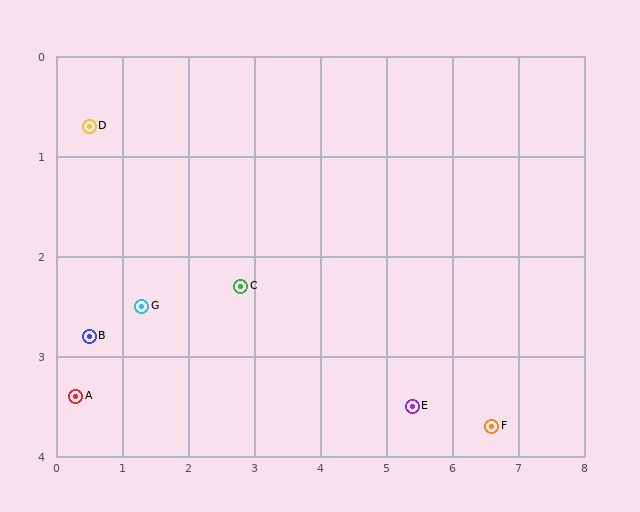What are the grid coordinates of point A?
Point A is at approximately (0.3, 3.4).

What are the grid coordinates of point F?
Point F is at approximately (6.6, 3.7).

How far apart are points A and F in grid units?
Points A and F are about 6.3 grid units apart.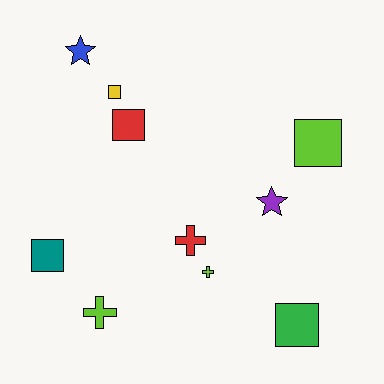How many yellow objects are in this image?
There is 1 yellow object.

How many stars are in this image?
There are 2 stars.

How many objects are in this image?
There are 10 objects.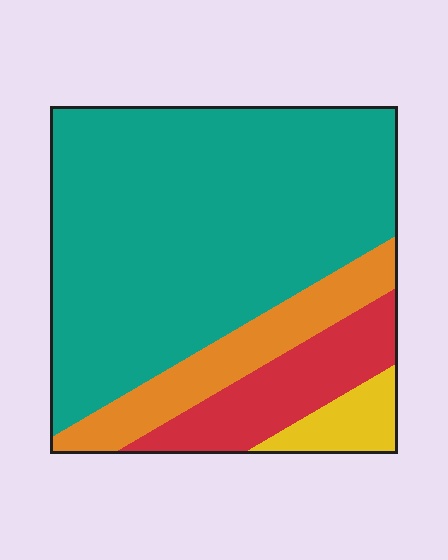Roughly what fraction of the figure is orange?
Orange covers around 15% of the figure.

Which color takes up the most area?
Teal, at roughly 65%.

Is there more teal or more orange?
Teal.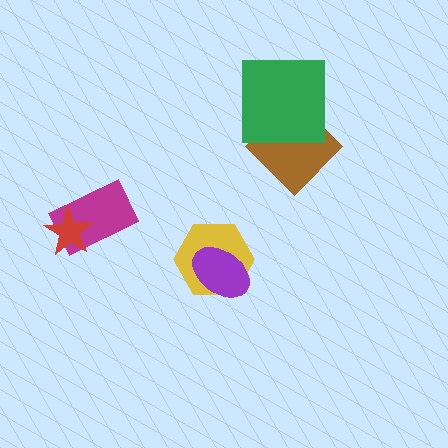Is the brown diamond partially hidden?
Yes, it is partially covered by another shape.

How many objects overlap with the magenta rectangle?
1 object overlaps with the magenta rectangle.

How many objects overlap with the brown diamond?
1 object overlaps with the brown diamond.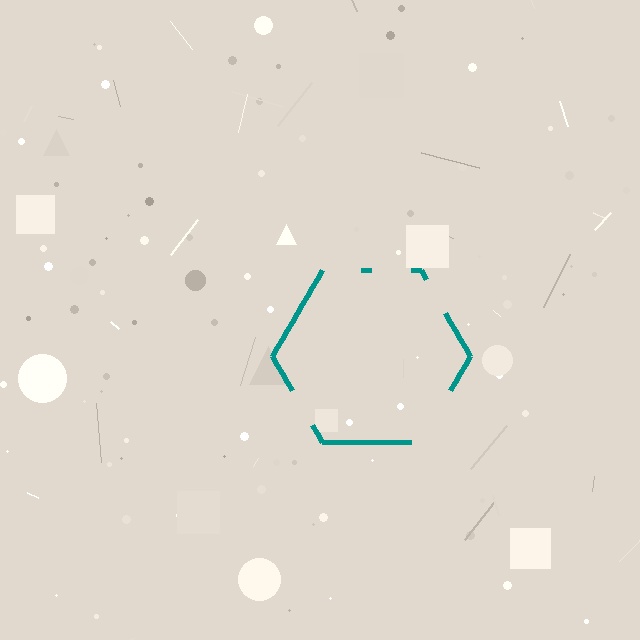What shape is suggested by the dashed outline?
The dashed outline suggests a hexagon.